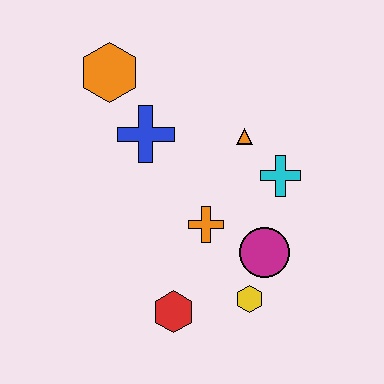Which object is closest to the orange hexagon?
The blue cross is closest to the orange hexagon.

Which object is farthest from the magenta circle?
The orange hexagon is farthest from the magenta circle.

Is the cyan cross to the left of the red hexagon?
No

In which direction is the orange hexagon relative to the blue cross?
The orange hexagon is above the blue cross.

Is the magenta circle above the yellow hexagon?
Yes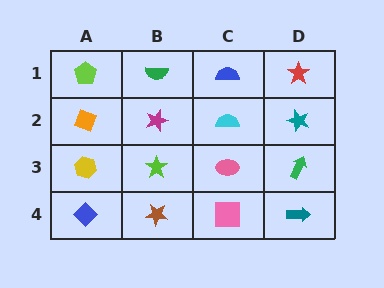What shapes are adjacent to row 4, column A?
A yellow hexagon (row 3, column A), a brown star (row 4, column B).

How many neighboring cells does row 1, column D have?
2.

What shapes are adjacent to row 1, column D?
A teal star (row 2, column D), a blue semicircle (row 1, column C).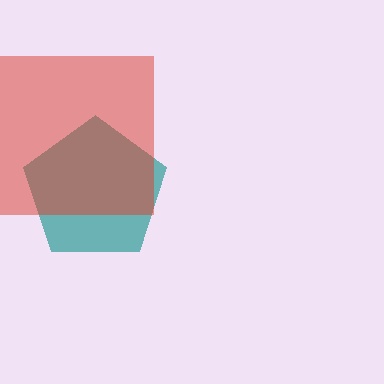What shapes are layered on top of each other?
The layered shapes are: a teal pentagon, a red square.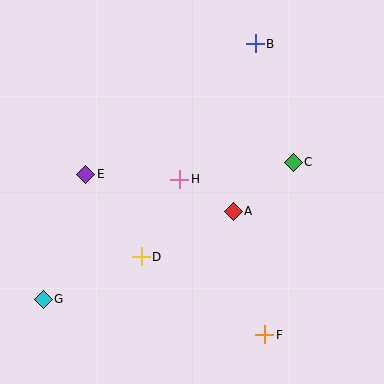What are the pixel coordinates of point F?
Point F is at (265, 335).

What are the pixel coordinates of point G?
Point G is at (43, 299).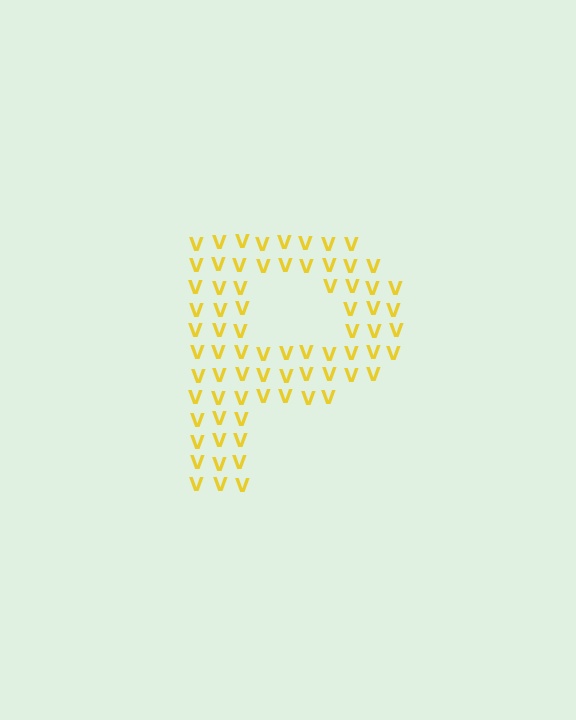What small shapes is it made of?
It is made of small letter V's.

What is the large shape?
The large shape is the letter P.